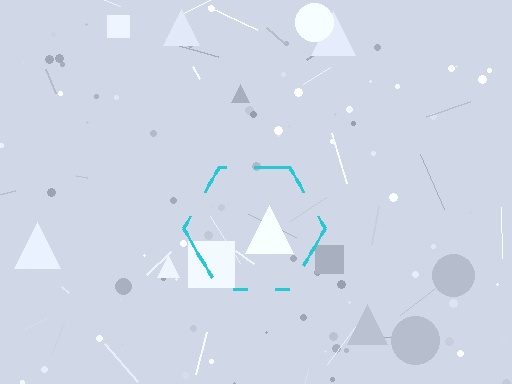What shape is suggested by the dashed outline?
The dashed outline suggests a hexagon.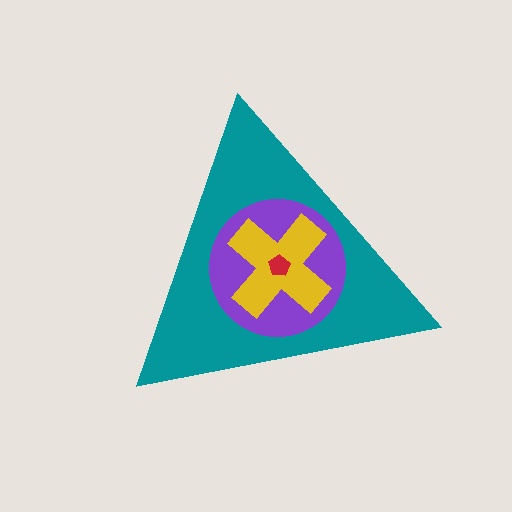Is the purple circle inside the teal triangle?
Yes.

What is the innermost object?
The red pentagon.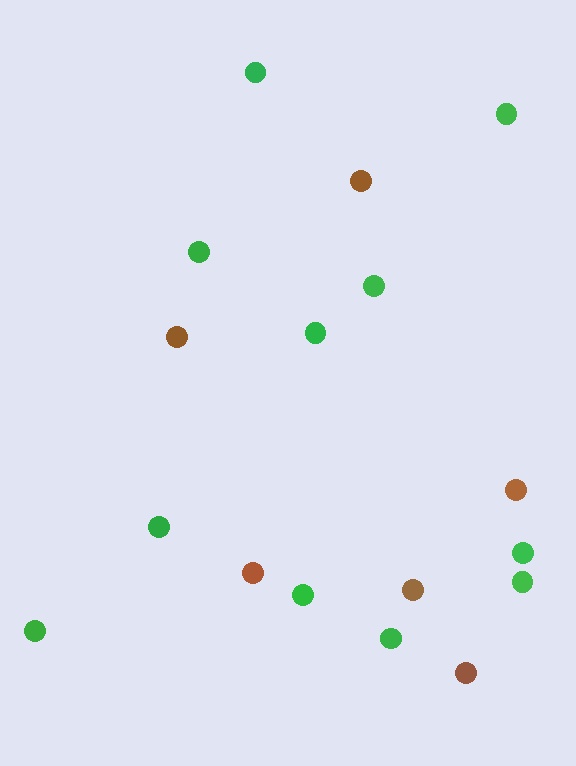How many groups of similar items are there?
There are 2 groups: one group of green circles (11) and one group of brown circles (6).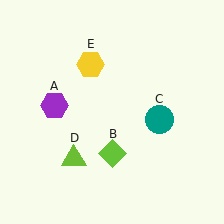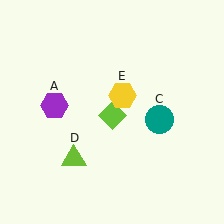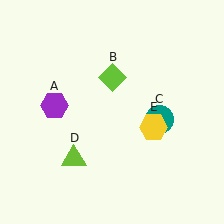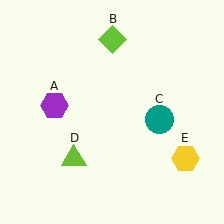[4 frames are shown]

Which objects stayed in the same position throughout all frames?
Purple hexagon (object A) and teal circle (object C) and lime triangle (object D) remained stationary.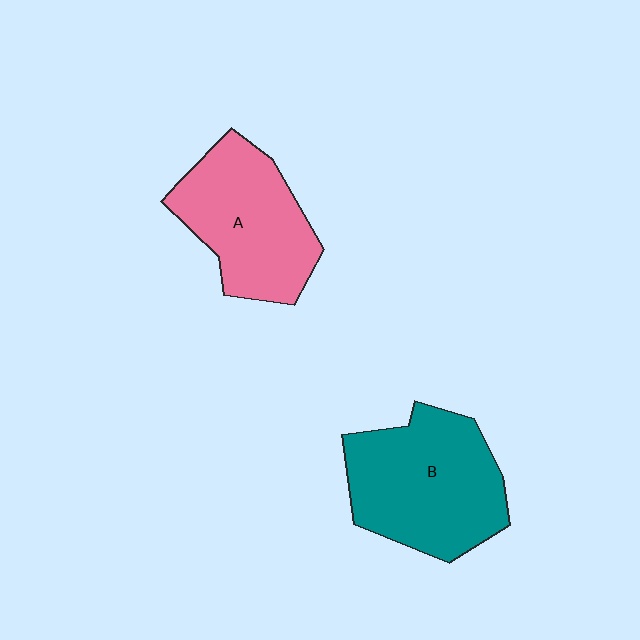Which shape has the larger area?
Shape B (teal).